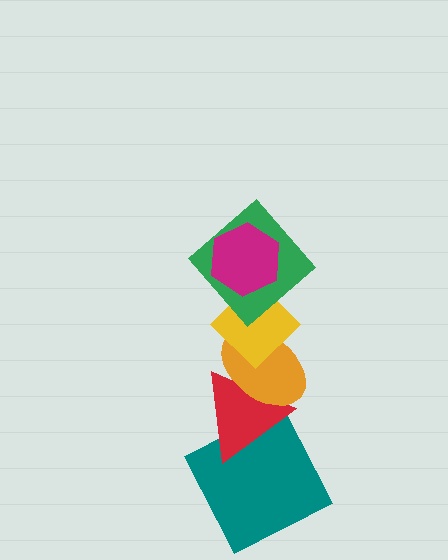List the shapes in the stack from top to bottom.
From top to bottom: the magenta hexagon, the green diamond, the yellow diamond, the orange ellipse, the red triangle, the teal square.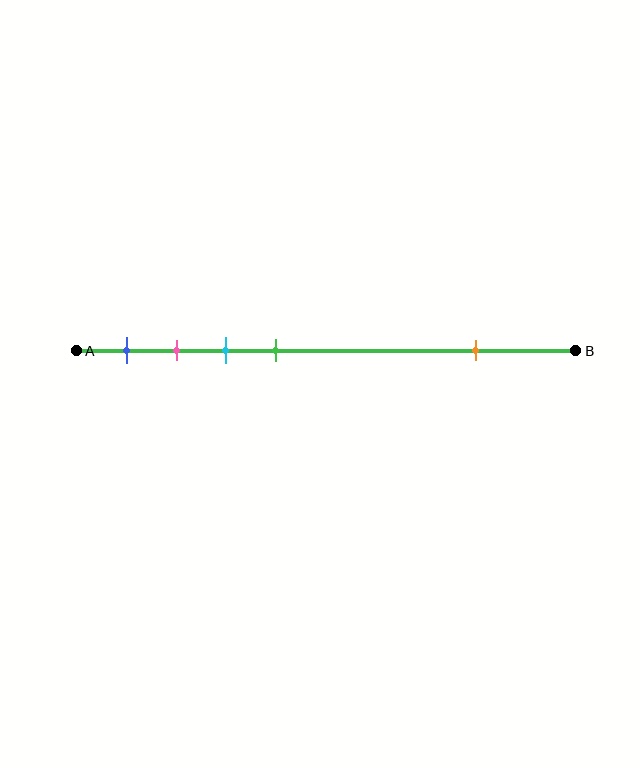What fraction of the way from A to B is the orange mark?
The orange mark is approximately 80% (0.8) of the way from A to B.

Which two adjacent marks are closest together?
The pink and cyan marks are the closest adjacent pair.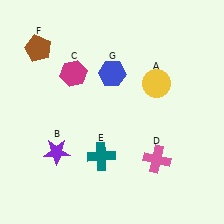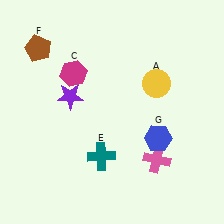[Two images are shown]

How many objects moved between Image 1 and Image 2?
2 objects moved between the two images.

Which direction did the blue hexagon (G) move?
The blue hexagon (G) moved down.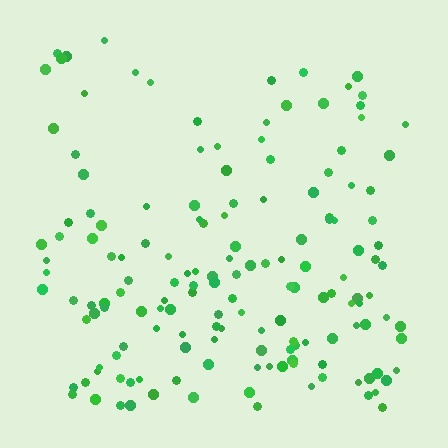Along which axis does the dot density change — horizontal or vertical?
Vertical.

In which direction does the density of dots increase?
From top to bottom, with the bottom side densest.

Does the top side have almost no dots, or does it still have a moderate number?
Still a moderate number, just noticeably fewer than the bottom.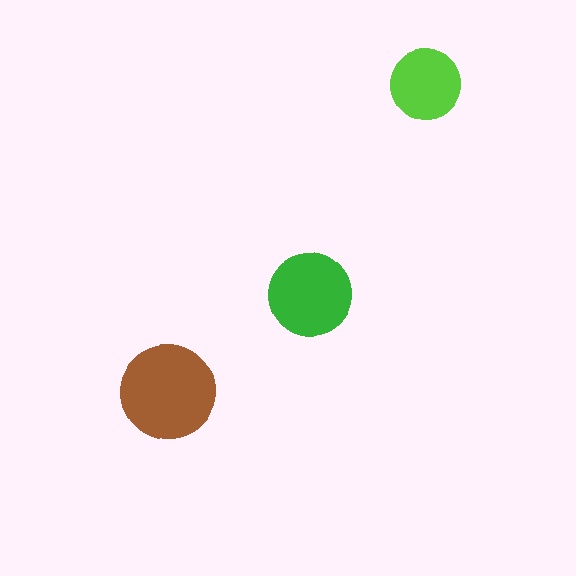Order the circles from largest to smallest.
the brown one, the green one, the lime one.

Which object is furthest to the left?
The brown circle is leftmost.